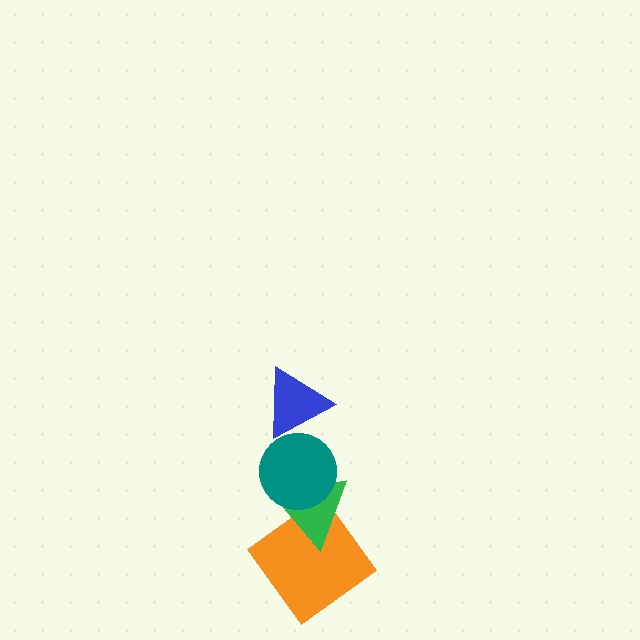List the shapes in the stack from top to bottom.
From top to bottom: the blue triangle, the teal circle, the green triangle, the orange diamond.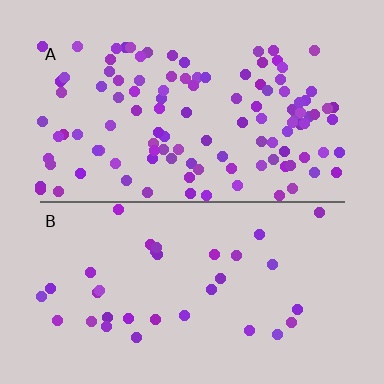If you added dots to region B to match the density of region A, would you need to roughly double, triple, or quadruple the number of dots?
Approximately triple.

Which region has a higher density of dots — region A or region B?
A (the top).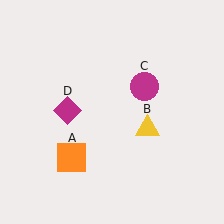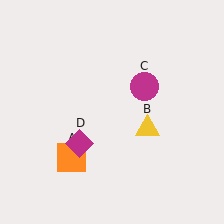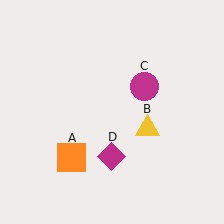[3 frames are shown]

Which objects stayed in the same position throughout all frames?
Orange square (object A) and yellow triangle (object B) and magenta circle (object C) remained stationary.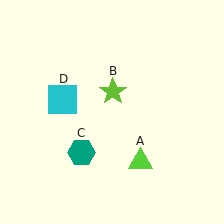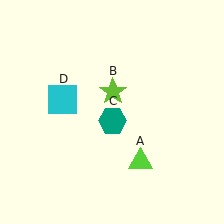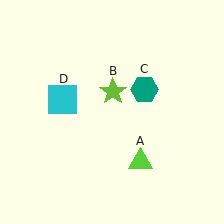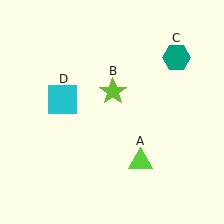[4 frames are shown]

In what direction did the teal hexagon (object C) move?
The teal hexagon (object C) moved up and to the right.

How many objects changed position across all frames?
1 object changed position: teal hexagon (object C).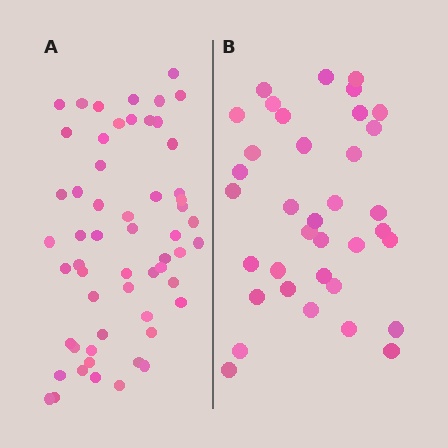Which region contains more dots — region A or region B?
Region A (the left region) has more dots.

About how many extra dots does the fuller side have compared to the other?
Region A has approximately 20 more dots than region B.